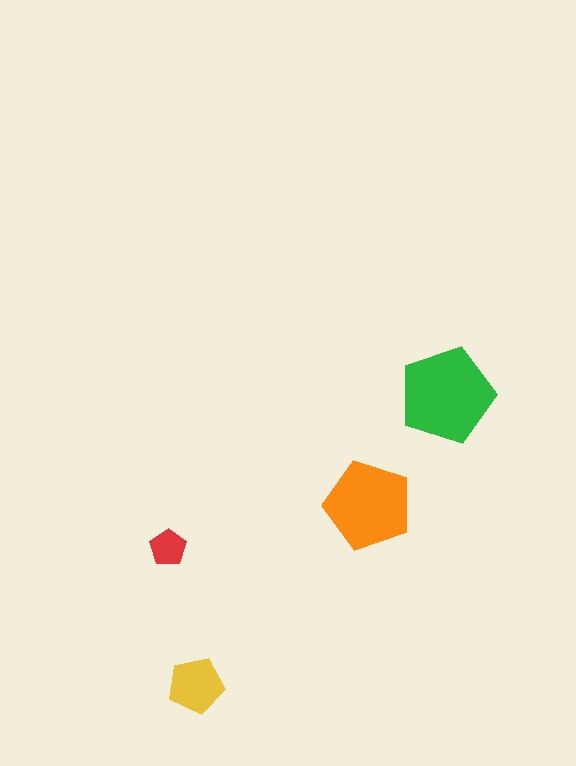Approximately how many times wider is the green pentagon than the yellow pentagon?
About 1.5 times wider.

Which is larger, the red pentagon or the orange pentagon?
The orange one.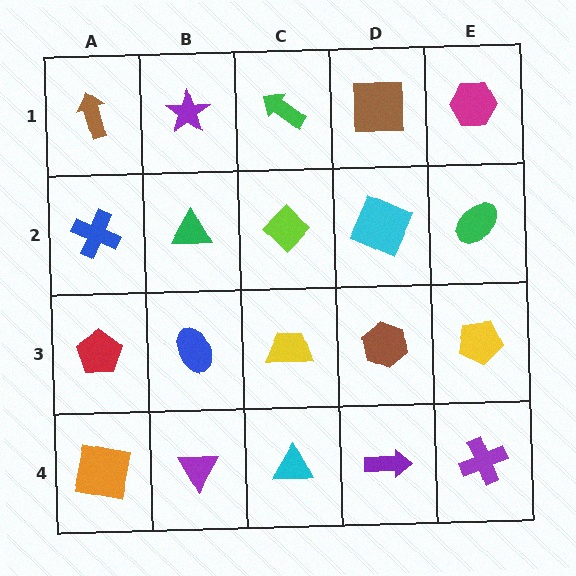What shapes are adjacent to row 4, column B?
A blue ellipse (row 3, column B), an orange square (row 4, column A), a cyan triangle (row 4, column C).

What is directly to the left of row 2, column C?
A green triangle.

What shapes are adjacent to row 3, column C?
A lime diamond (row 2, column C), a cyan triangle (row 4, column C), a blue ellipse (row 3, column B), a brown hexagon (row 3, column D).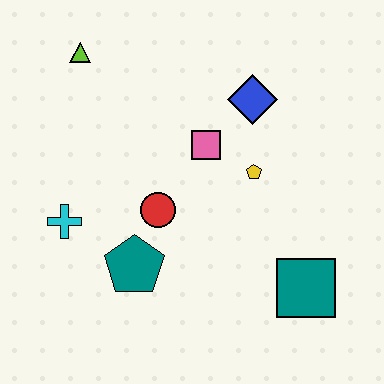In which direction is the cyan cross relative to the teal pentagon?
The cyan cross is to the left of the teal pentagon.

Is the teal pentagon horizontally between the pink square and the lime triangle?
Yes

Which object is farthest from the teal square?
The lime triangle is farthest from the teal square.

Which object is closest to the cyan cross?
The teal pentagon is closest to the cyan cross.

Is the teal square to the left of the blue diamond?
No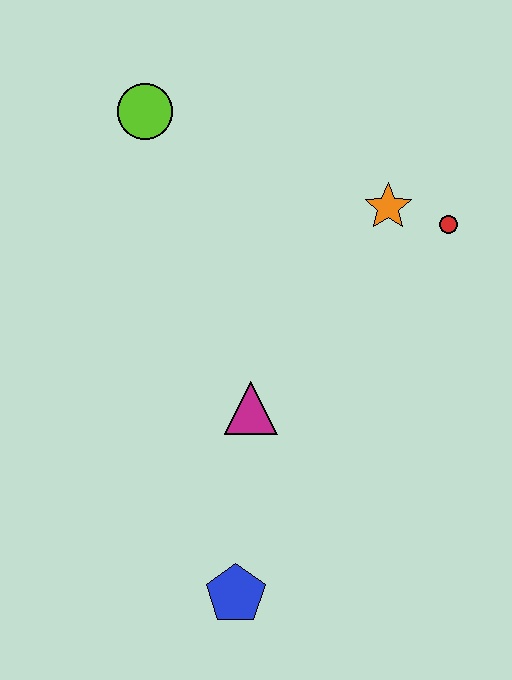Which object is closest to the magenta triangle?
The blue pentagon is closest to the magenta triangle.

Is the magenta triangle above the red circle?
No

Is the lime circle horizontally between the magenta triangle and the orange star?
No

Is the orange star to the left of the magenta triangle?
No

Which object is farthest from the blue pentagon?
The lime circle is farthest from the blue pentagon.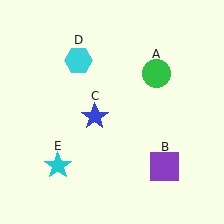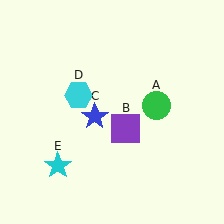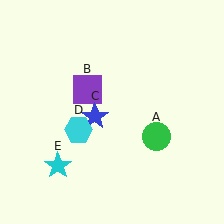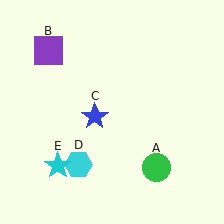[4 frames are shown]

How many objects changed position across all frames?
3 objects changed position: green circle (object A), purple square (object B), cyan hexagon (object D).